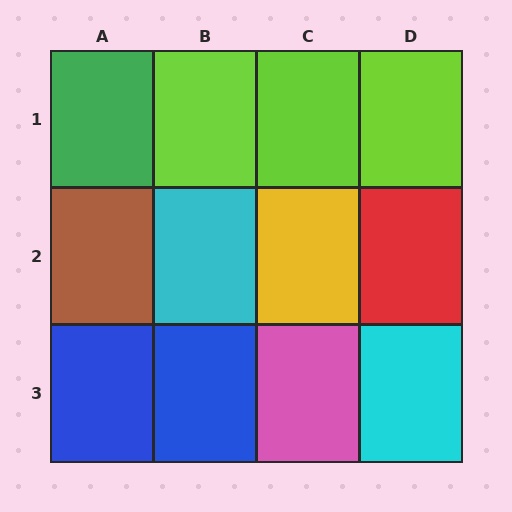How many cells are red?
1 cell is red.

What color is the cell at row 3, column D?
Cyan.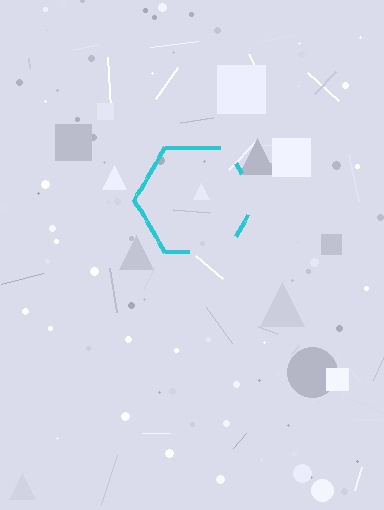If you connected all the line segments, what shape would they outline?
They would outline a hexagon.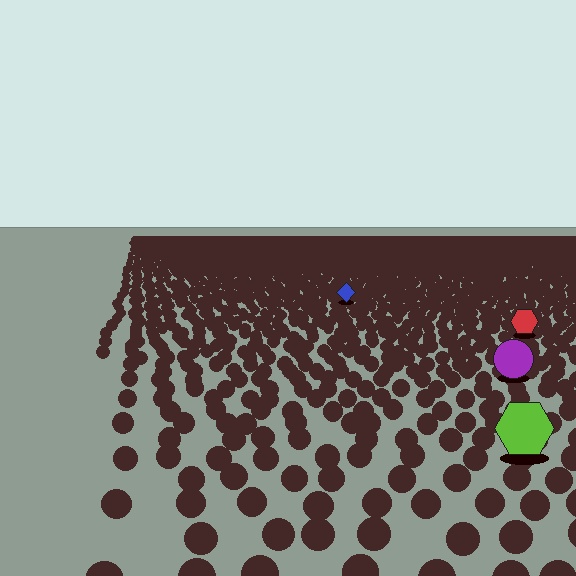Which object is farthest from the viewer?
The blue diamond is farthest from the viewer. It appears smaller and the ground texture around it is denser.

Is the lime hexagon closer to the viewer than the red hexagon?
Yes. The lime hexagon is closer — you can tell from the texture gradient: the ground texture is coarser near it.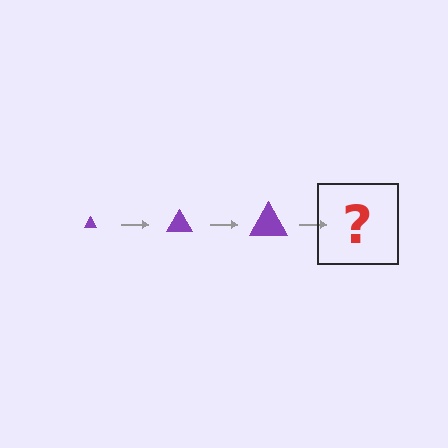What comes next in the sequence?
The next element should be a purple triangle, larger than the previous one.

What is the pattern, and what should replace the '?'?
The pattern is that the triangle gets progressively larger each step. The '?' should be a purple triangle, larger than the previous one.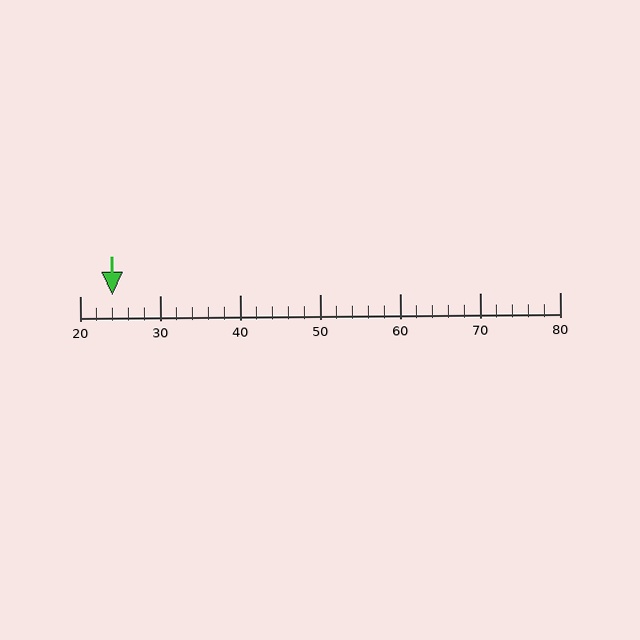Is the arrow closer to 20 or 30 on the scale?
The arrow is closer to 20.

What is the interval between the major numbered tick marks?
The major tick marks are spaced 10 units apart.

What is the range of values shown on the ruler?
The ruler shows values from 20 to 80.